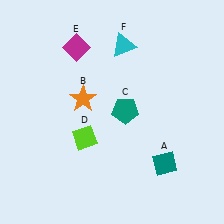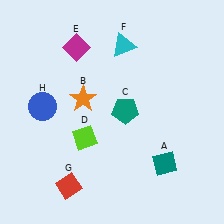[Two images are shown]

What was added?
A red diamond (G), a blue circle (H) were added in Image 2.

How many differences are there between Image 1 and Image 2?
There are 2 differences between the two images.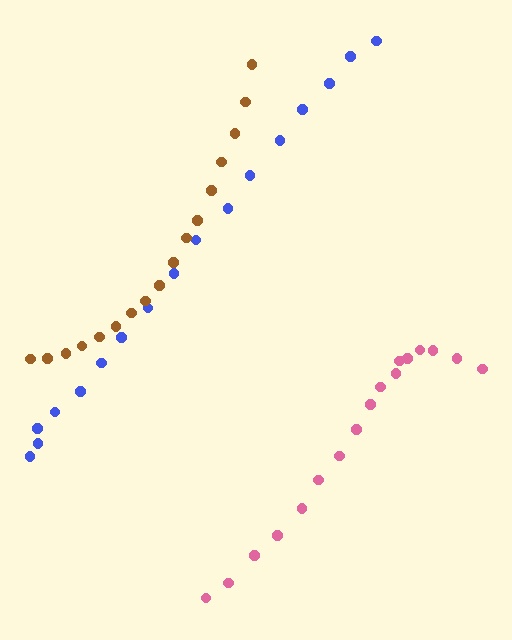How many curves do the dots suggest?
There are 3 distinct paths.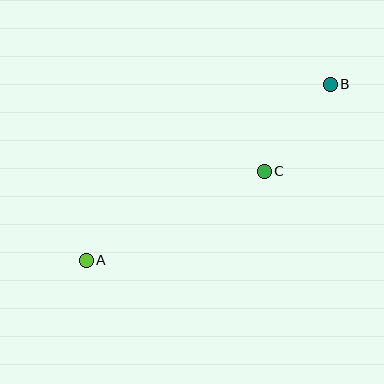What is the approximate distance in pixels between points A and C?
The distance between A and C is approximately 199 pixels.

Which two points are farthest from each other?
Points A and B are farthest from each other.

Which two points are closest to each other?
Points B and C are closest to each other.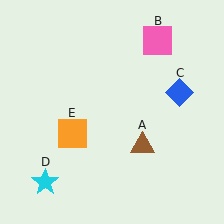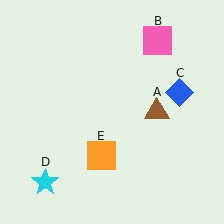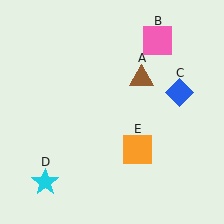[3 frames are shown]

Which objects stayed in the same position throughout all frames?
Pink square (object B) and blue diamond (object C) and cyan star (object D) remained stationary.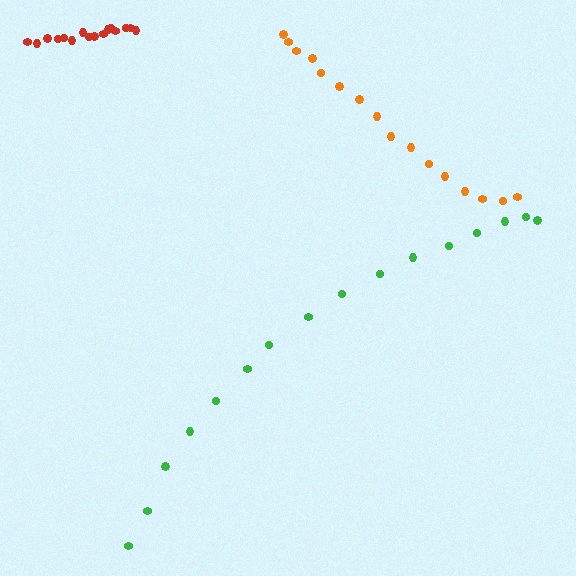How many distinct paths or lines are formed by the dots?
There are 3 distinct paths.